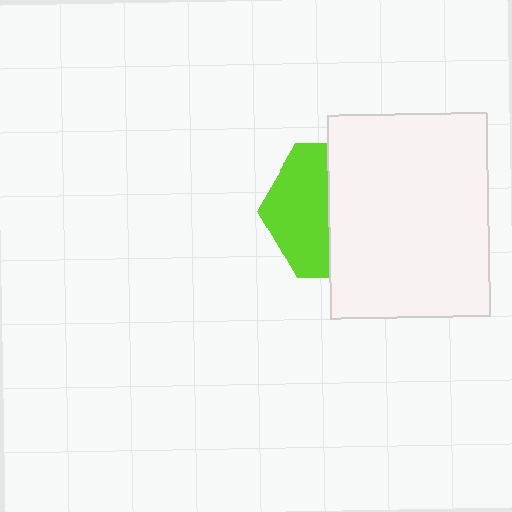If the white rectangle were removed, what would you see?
You would see the complete lime hexagon.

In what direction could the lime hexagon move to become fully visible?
The lime hexagon could move left. That would shift it out from behind the white rectangle entirely.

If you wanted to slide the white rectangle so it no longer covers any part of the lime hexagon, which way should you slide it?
Slide it right — that is the most direct way to separate the two shapes.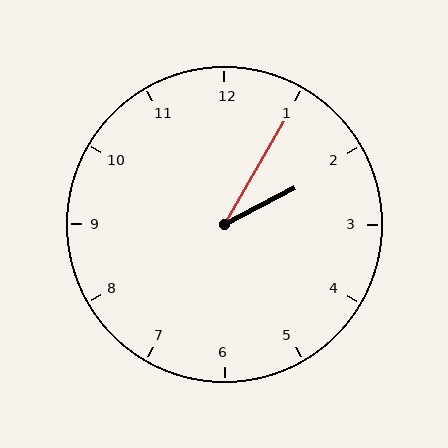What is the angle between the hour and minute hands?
Approximately 32 degrees.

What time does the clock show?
2:05.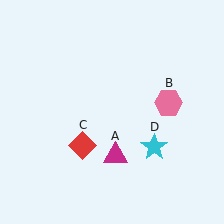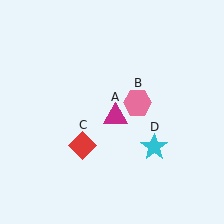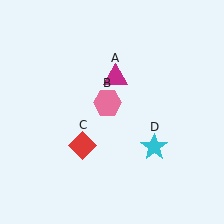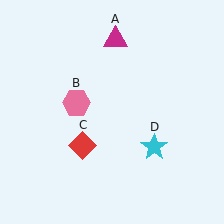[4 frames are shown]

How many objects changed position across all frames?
2 objects changed position: magenta triangle (object A), pink hexagon (object B).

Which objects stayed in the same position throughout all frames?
Red diamond (object C) and cyan star (object D) remained stationary.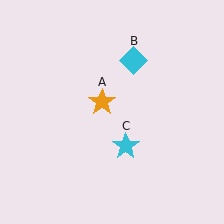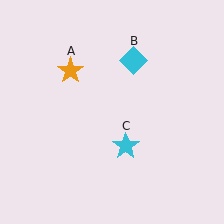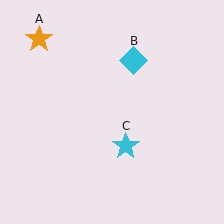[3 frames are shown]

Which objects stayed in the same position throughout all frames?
Cyan diamond (object B) and cyan star (object C) remained stationary.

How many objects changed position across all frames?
1 object changed position: orange star (object A).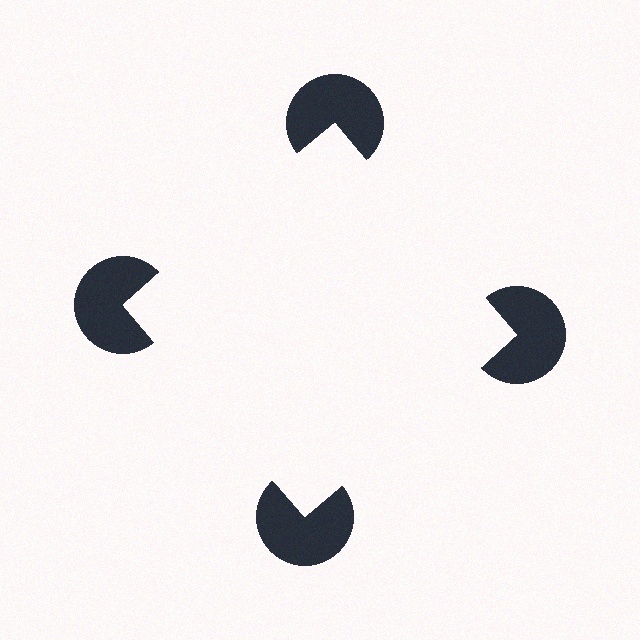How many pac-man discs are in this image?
There are 4 — one at each vertex of the illusory square.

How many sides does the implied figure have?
4 sides.